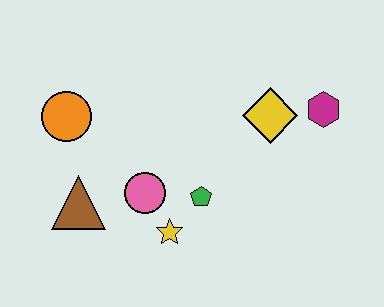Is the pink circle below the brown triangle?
No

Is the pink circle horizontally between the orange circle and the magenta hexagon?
Yes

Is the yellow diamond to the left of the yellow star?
No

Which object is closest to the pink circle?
The yellow star is closest to the pink circle.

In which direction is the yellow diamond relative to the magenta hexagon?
The yellow diamond is to the left of the magenta hexagon.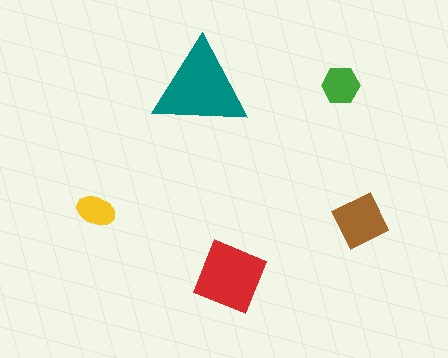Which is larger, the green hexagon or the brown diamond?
The brown diamond.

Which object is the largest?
The teal triangle.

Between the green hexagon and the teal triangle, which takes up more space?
The teal triangle.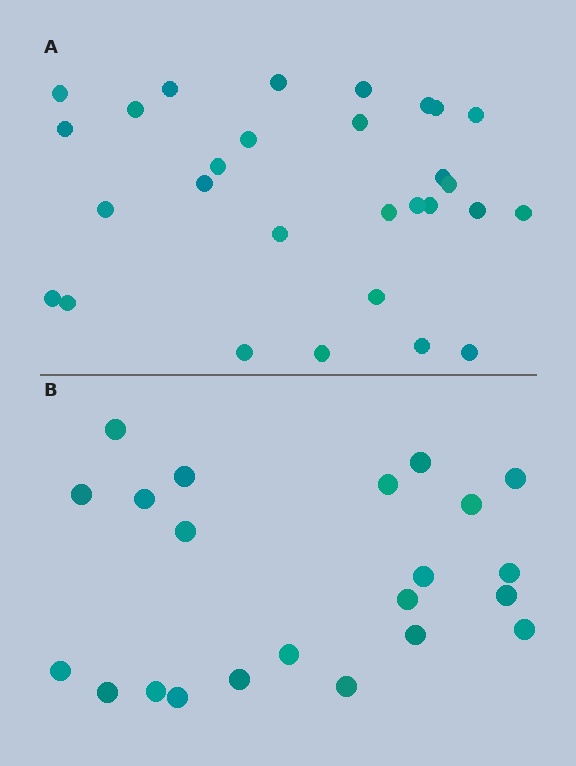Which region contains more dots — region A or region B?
Region A (the top region) has more dots.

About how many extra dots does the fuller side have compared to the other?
Region A has roughly 8 or so more dots than region B.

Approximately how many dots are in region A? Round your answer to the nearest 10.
About 30 dots. (The exact count is 29, which rounds to 30.)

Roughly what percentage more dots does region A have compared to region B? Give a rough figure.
About 30% more.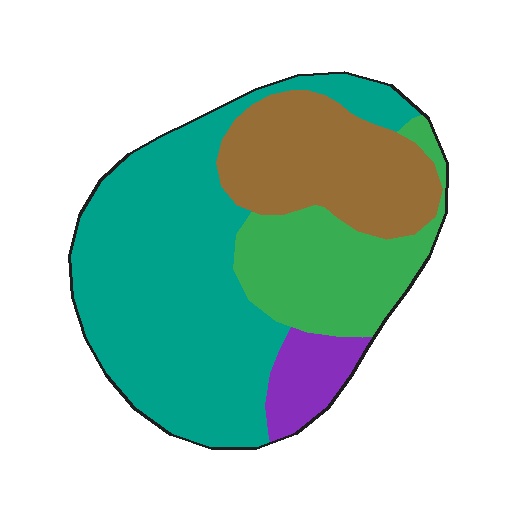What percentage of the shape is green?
Green covers about 20% of the shape.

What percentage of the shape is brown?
Brown covers 22% of the shape.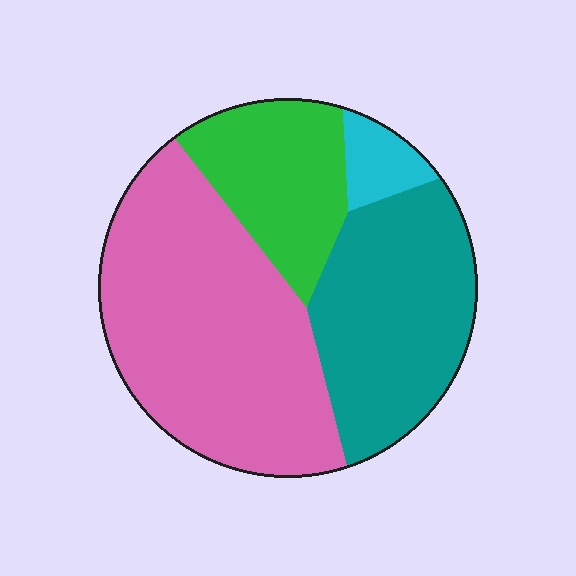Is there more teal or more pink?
Pink.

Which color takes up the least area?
Cyan, at roughly 5%.